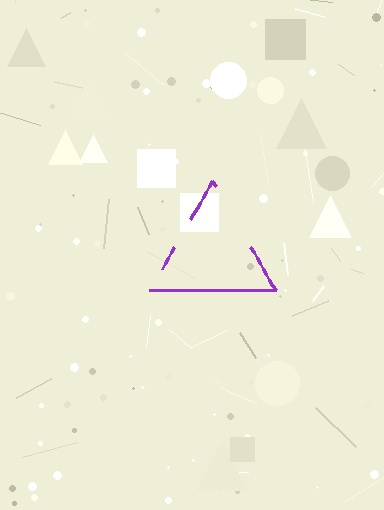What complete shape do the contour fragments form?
The contour fragments form a triangle.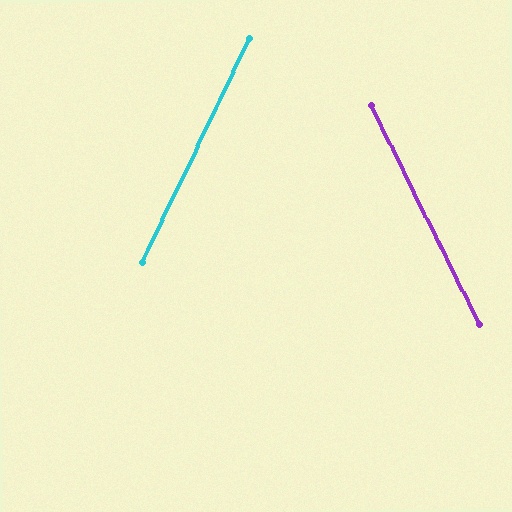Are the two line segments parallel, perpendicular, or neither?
Neither parallel nor perpendicular — they differ by about 52°.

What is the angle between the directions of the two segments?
Approximately 52 degrees.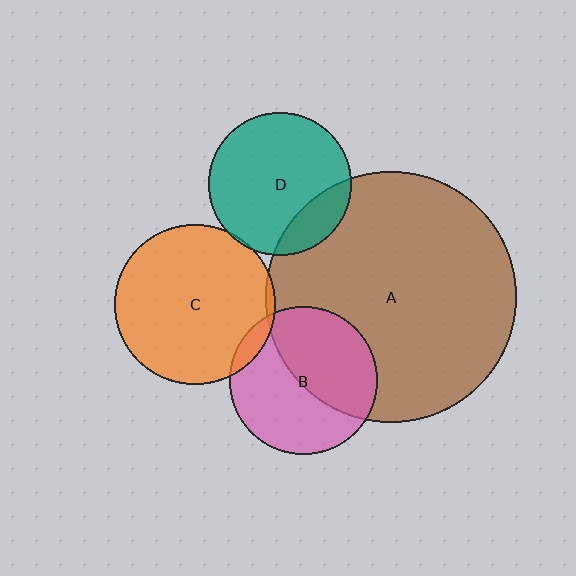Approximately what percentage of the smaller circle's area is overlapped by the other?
Approximately 5%.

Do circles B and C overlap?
Yes.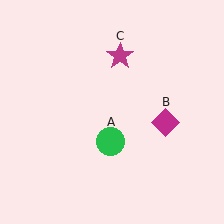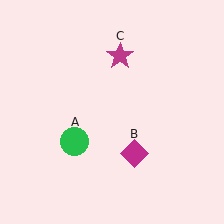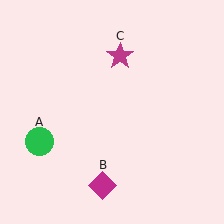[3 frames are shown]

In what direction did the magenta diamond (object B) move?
The magenta diamond (object B) moved down and to the left.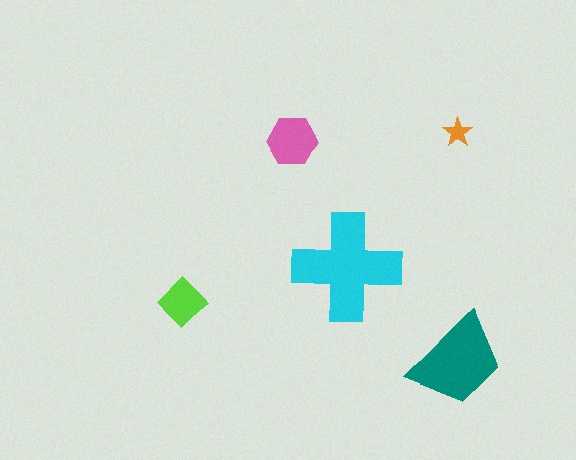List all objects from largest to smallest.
The cyan cross, the teal trapezoid, the pink hexagon, the lime diamond, the orange star.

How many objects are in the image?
There are 5 objects in the image.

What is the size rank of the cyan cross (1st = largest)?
1st.